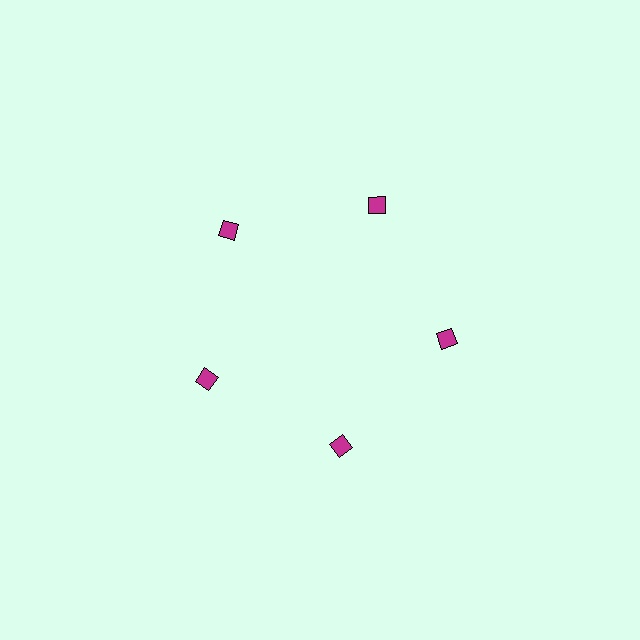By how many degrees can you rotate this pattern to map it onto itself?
The pattern maps onto itself every 72 degrees of rotation.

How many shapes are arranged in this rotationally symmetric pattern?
There are 5 shapes, arranged in 5 groups of 1.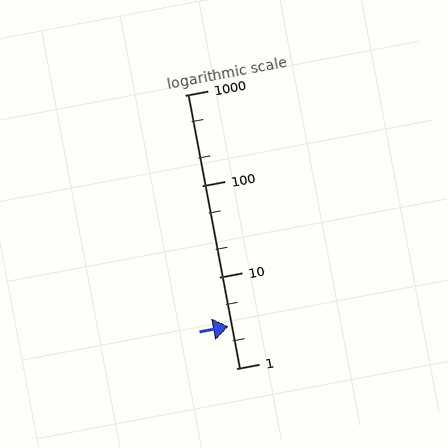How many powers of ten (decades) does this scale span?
The scale spans 3 decades, from 1 to 1000.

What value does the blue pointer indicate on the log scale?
The pointer indicates approximately 2.9.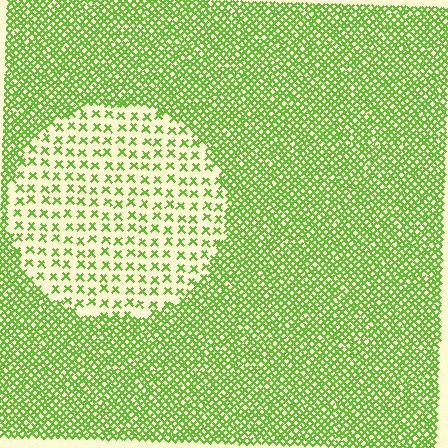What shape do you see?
I see a circle.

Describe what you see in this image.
The image contains small lime elements arranged at two different densities. A circle-shaped region is visible where the elements are less densely packed than the surrounding area.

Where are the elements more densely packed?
The elements are more densely packed outside the circle boundary.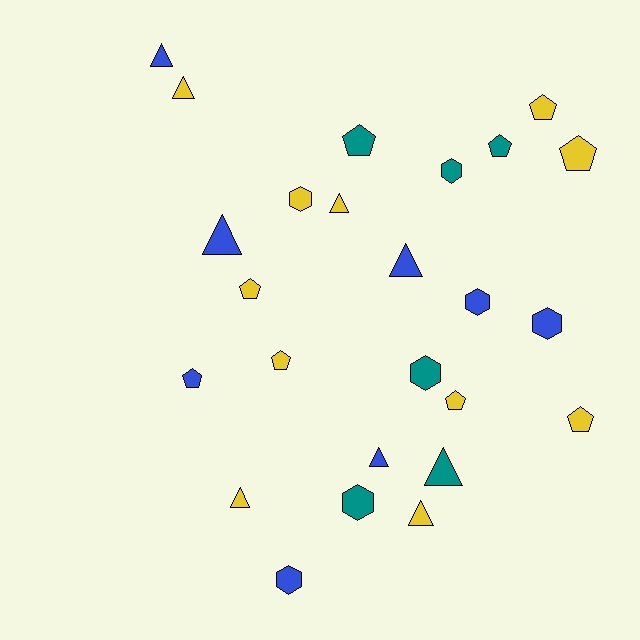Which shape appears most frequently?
Pentagon, with 9 objects.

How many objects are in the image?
There are 25 objects.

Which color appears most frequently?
Yellow, with 11 objects.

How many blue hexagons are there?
There are 3 blue hexagons.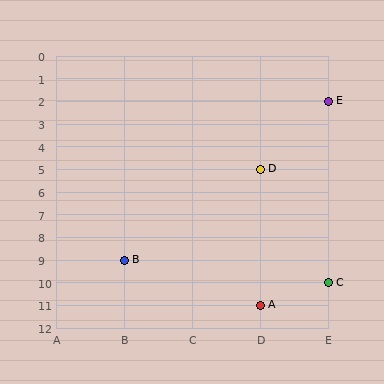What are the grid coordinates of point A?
Point A is at grid coordinates (D, 11).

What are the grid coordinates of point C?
Point C is at grid coordinates (E, 10).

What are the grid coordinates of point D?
Point D is at grid coordinates (D, 5).